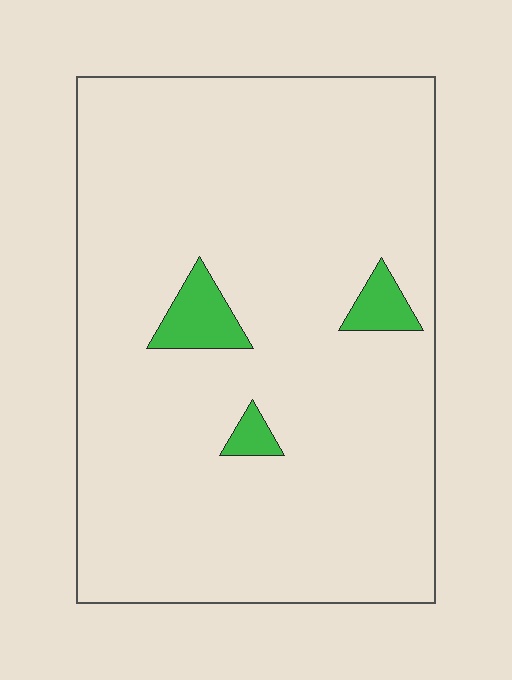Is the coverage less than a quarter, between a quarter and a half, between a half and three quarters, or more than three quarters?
Less than a quarter.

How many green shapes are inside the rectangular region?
3.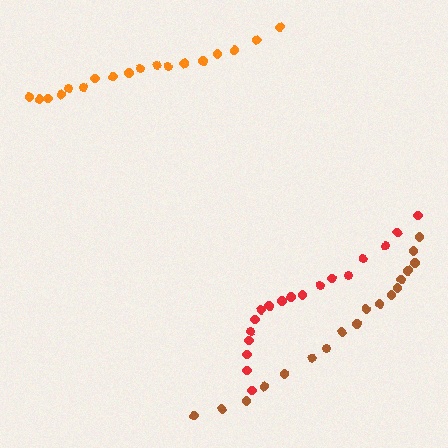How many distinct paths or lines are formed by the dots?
There are 3 distinct paths.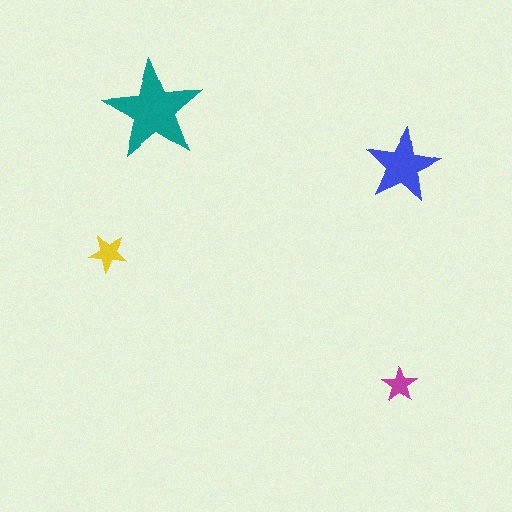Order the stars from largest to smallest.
the teal one, the blue one, the yellow one, the magenta one.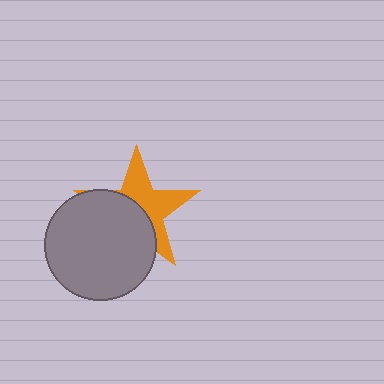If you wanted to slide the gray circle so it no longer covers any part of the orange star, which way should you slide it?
Slide it toward the lower-left — that is the most direct way to separate the two shapes.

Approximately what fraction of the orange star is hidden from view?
Roughly 51% of the orange star is hidden behind the gray circle.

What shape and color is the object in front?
The object in front is a gray circle.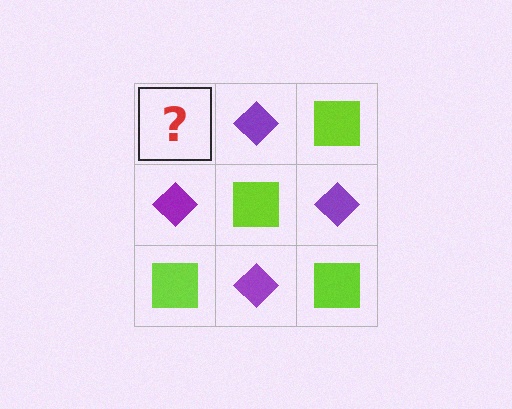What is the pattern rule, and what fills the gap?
The rule is that it alternates lime square and purple diamond in a checkerboard pattern. The gap should be filled with a lime square.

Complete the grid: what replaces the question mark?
The question mark should be replaced with a lime square.